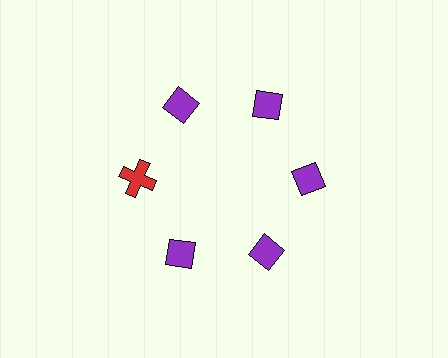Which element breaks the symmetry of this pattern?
The red cross at roughly the 9 o'clock position breaks the symmetry. All other shapes are purple diamonds.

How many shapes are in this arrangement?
There are 6 shapes arranged in a ring pattern.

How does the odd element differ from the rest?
It differs in both color (red instead of purple) and shape (cross instead of diamond).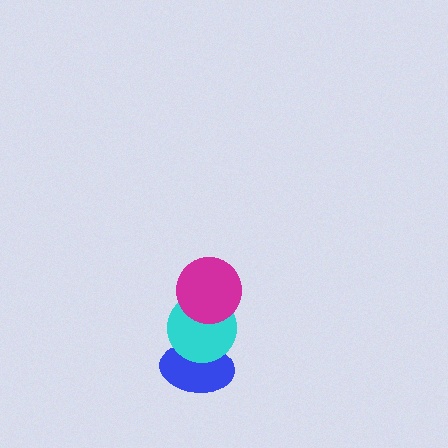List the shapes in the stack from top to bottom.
From top to bottom: the magenta circle, the cyan circle, the blue ellipse.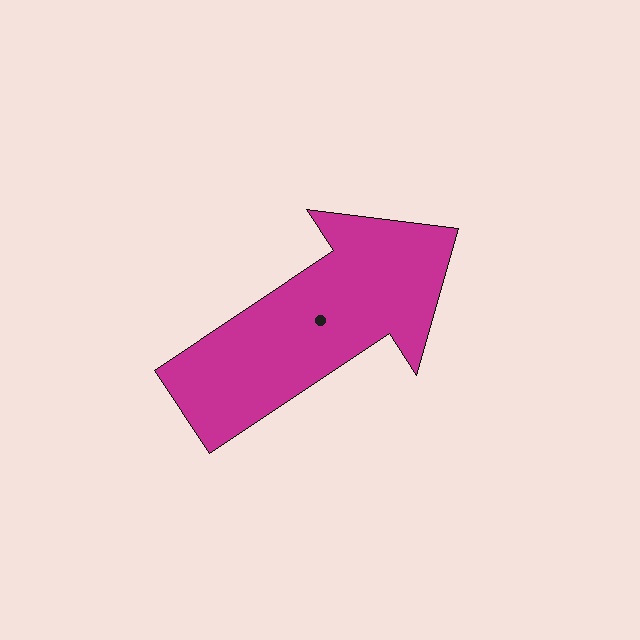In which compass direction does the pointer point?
Northeast.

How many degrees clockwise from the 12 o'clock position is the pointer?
Approximately 56 degrees.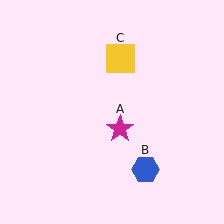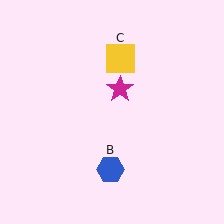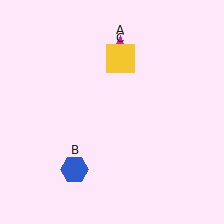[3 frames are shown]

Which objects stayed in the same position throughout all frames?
Yellow square (object C) remained stationary.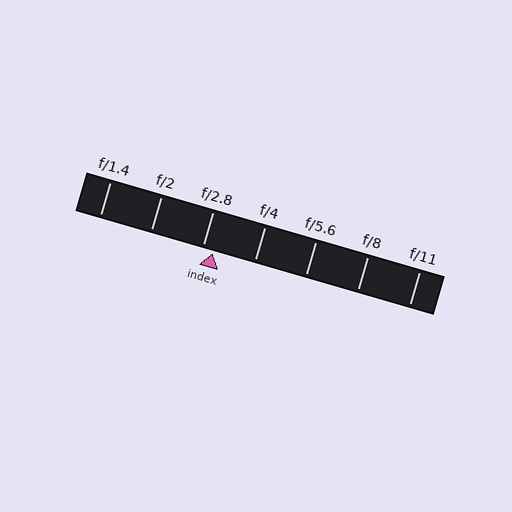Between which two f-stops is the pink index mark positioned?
The index mark is between f/2.8 and f/4.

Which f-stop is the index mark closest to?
The index mark is closest to f/2.8.